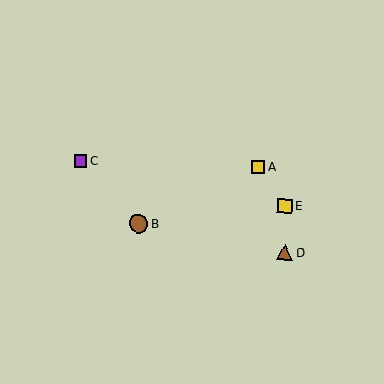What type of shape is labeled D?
Shape D is a brown triangle.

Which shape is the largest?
The brown circle (labeled B) is the largest.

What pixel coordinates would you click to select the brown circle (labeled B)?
Click at (139, 224) to select the brown circle B.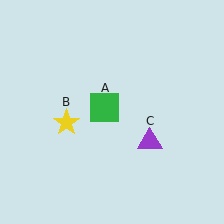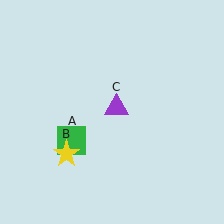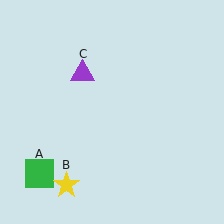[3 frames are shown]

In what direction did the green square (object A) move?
The green square (object A) moved down and to the left.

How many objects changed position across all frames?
3 objects changed position: green square (object A), yellow star (object B), purple triangle (object C).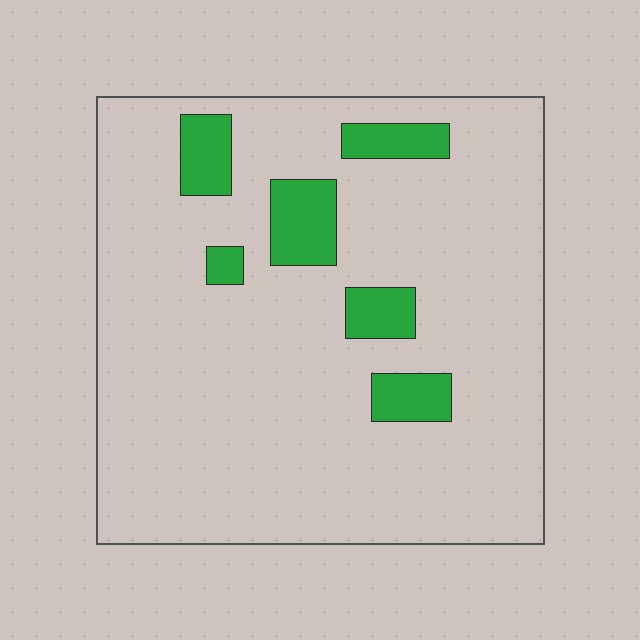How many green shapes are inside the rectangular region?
6.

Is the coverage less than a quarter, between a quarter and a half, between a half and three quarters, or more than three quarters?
Less than a quarter.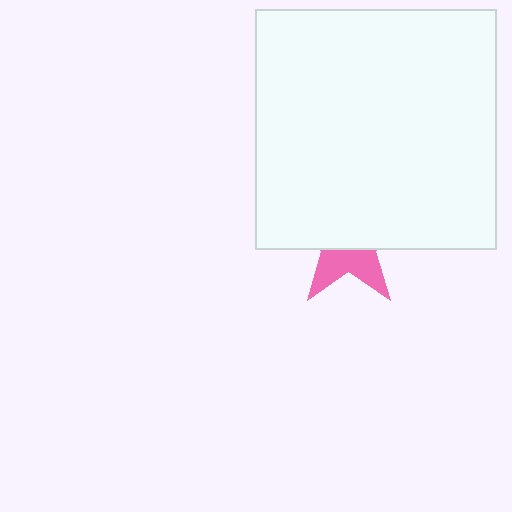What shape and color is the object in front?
The object in front is a white square.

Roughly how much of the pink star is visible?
A small part of it is visible (roughly 39%).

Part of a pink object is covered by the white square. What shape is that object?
It is a star.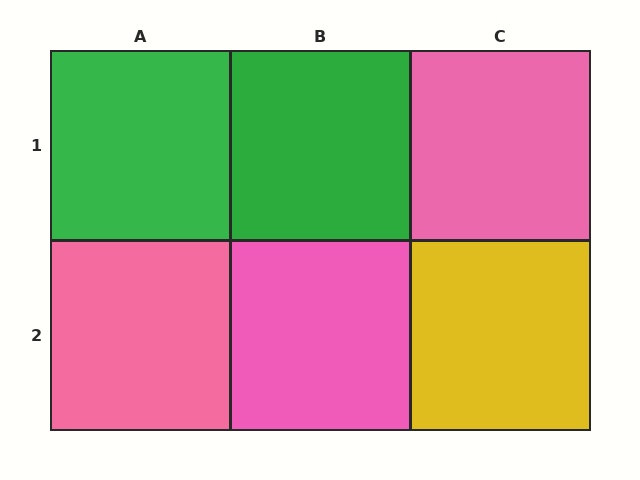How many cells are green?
2 cells are green.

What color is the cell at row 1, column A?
Green.